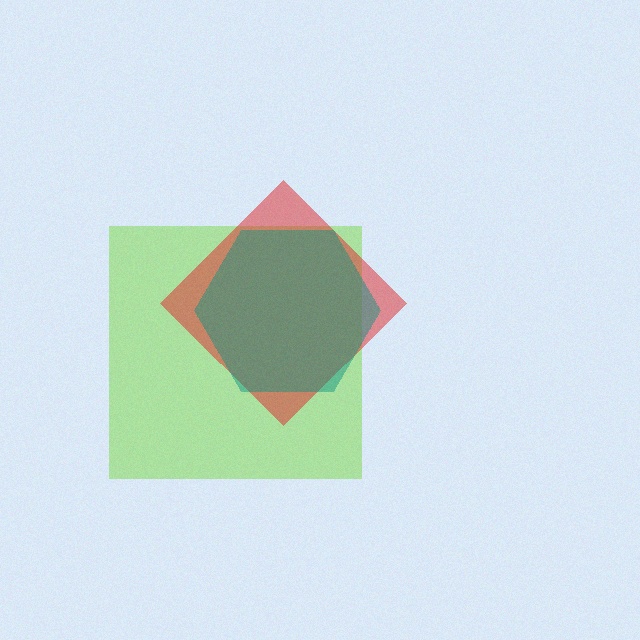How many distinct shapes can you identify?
There are 3 distinct shapes: a lime square, a red diamond, a teal hexagon.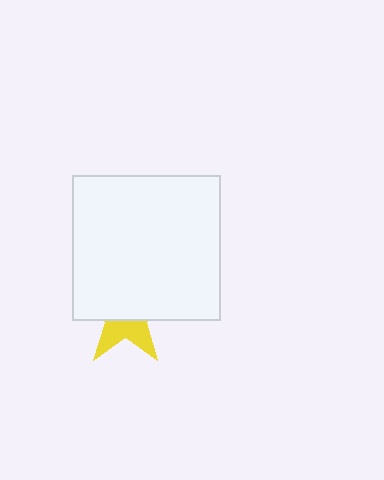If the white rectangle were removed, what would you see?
You would see the complete yellow star.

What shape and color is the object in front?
The object in front is a white rectangle.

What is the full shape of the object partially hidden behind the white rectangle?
The partially hidden object is a yellow star.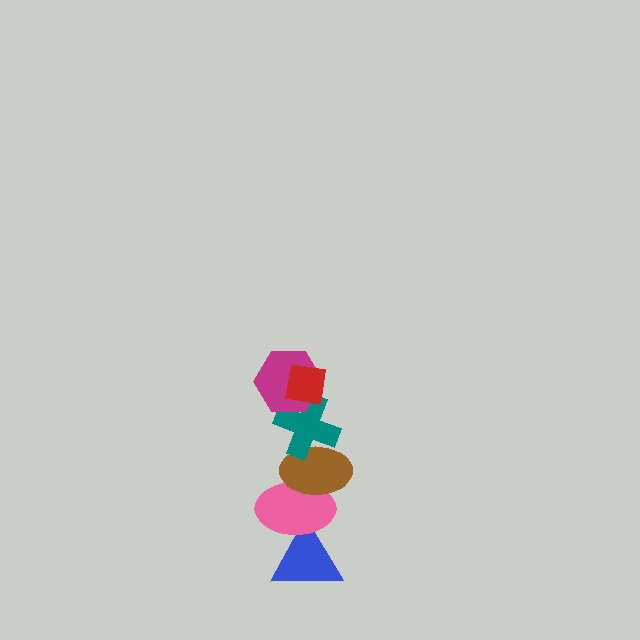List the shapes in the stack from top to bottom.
From top to bottom: the red square, the magenta hexagon, the teal cross, the brown ellipse, the pink ellipse, the blue triangle.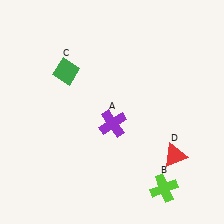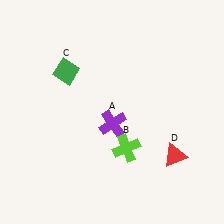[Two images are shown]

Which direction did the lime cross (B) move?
The lime cross (B) moved up.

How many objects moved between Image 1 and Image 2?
1 object moved between the two images.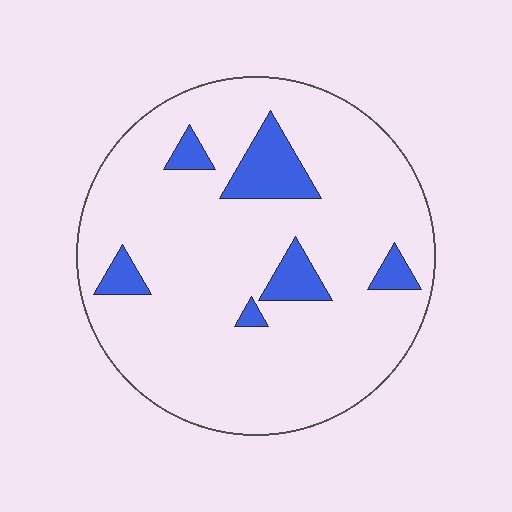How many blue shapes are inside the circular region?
6.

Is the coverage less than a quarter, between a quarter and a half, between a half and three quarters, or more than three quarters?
Less than a quarter.